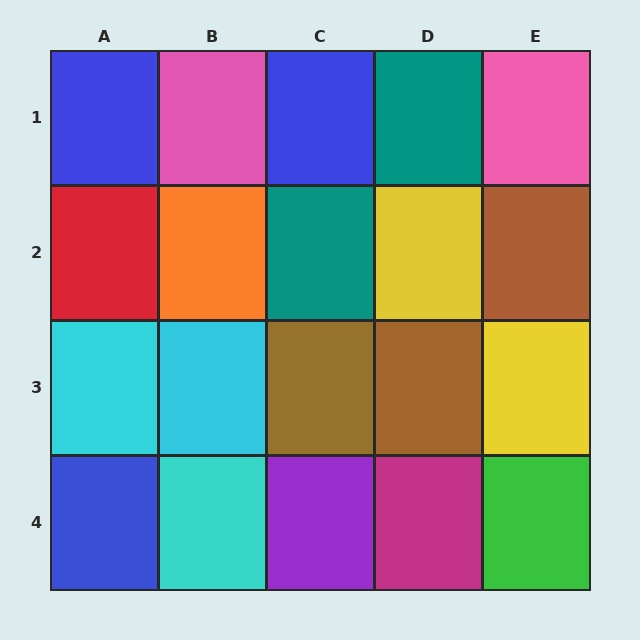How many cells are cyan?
3 cells are cyan.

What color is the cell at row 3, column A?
Cyan.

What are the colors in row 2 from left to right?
Red, orange, teal, yellow, brown.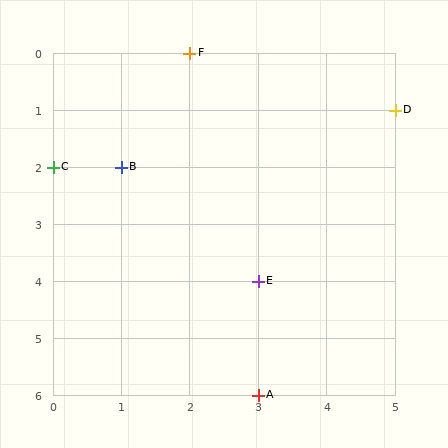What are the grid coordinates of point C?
Point C is at grid coordinates (0, 2).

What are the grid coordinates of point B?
Point B is at grid coordinates (1, 2).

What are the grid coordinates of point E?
Point E is at grid coordinates (3, 4).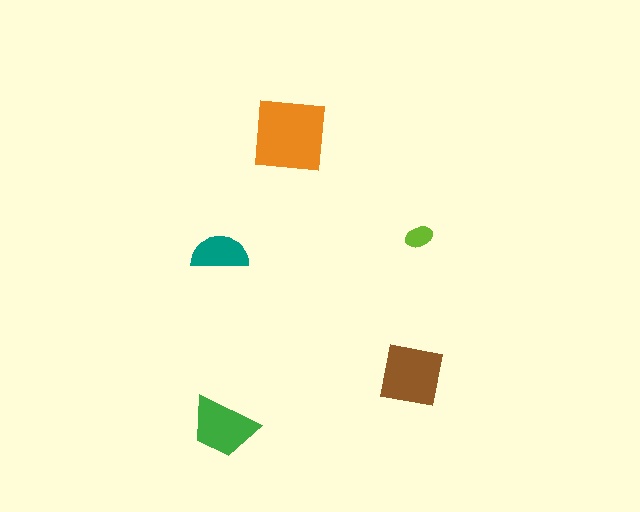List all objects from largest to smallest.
The orange square, the brown square, the green trapezoid, the teal semicircle, the lime ellipse.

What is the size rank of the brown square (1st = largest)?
2nd.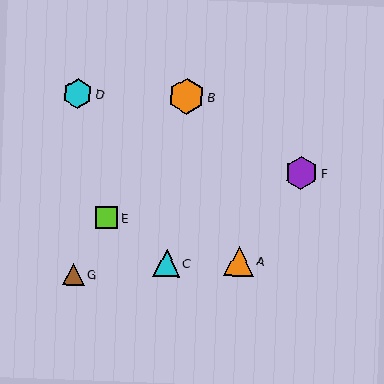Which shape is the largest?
The orange hexagon (labeled B) is the largest.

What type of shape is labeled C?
Shape C is a cyan triangle.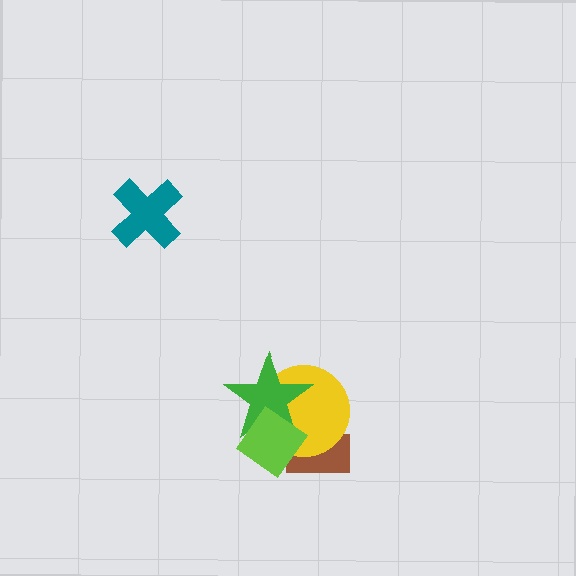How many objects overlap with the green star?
2 objects overlap with the green star.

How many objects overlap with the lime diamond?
3 objects overlap with the lime diamond.